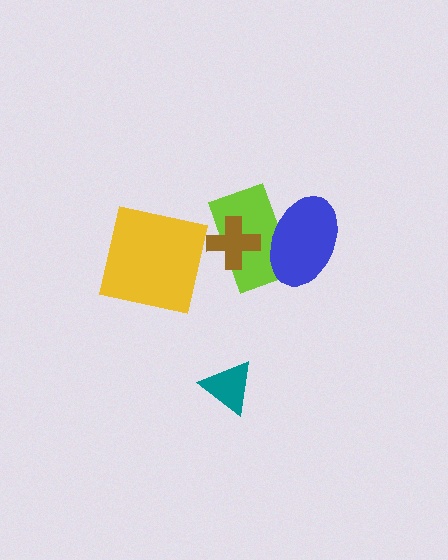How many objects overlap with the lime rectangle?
2 objects overlap with the lime rectangle.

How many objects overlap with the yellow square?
0 objects overlap with the yellow square.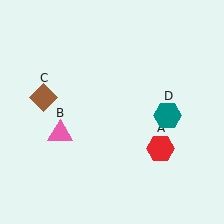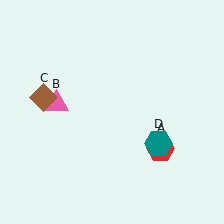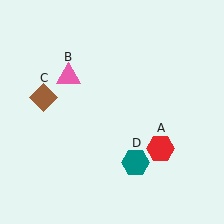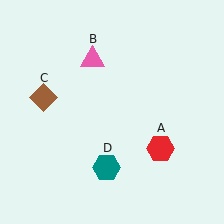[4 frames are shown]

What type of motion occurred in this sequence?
The pink triangle (object B), teal hexagon (object D) rotated clockwise around the center of the scene.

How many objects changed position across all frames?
2 objects changed position: pink triangle (object B), teal hexagon (object D).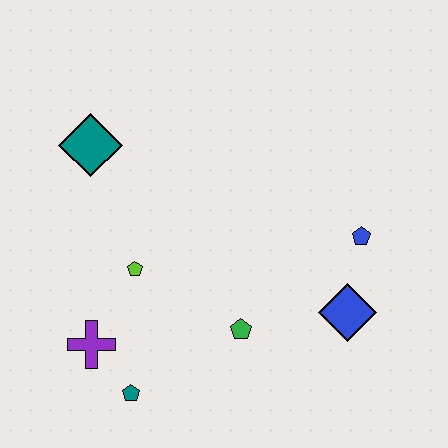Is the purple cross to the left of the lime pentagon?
Yes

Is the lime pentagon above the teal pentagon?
Yes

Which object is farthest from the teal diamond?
The blue diamond is farthest from the teal diamond.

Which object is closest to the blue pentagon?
The blue diamond is closest to the blue pentagon.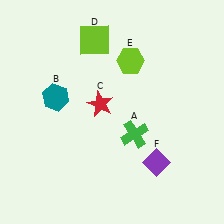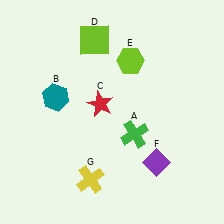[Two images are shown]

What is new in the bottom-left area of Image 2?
A yellow cross (G) was added in the bottom-left area of Image 2.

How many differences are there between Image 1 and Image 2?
There is 1 difference between the two images.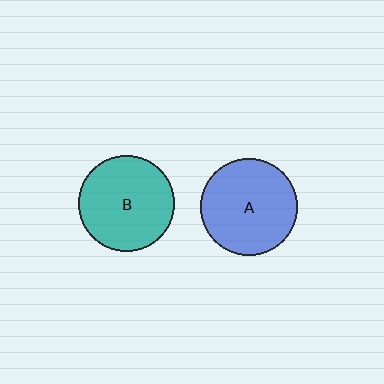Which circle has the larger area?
Circle A (blue).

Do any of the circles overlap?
No, none of the circles overlap.